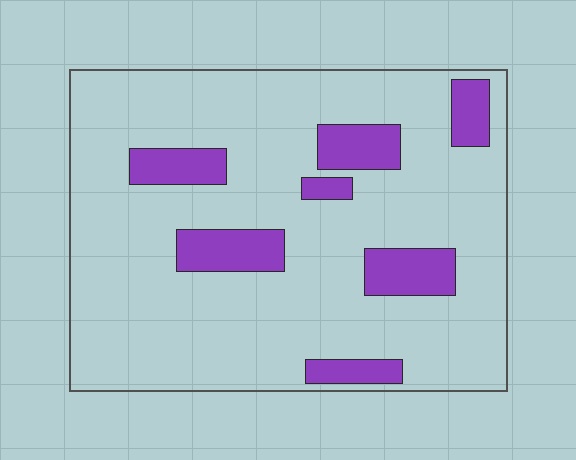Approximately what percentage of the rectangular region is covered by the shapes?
Approximately 15%.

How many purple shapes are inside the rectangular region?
7.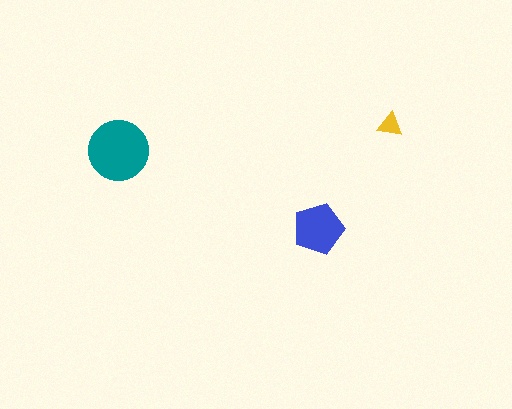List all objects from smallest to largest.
The yellow triangle, the blue pentagon, the teal circle.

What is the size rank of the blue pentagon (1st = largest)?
2nd.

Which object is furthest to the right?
The yellow triangle is rightmost.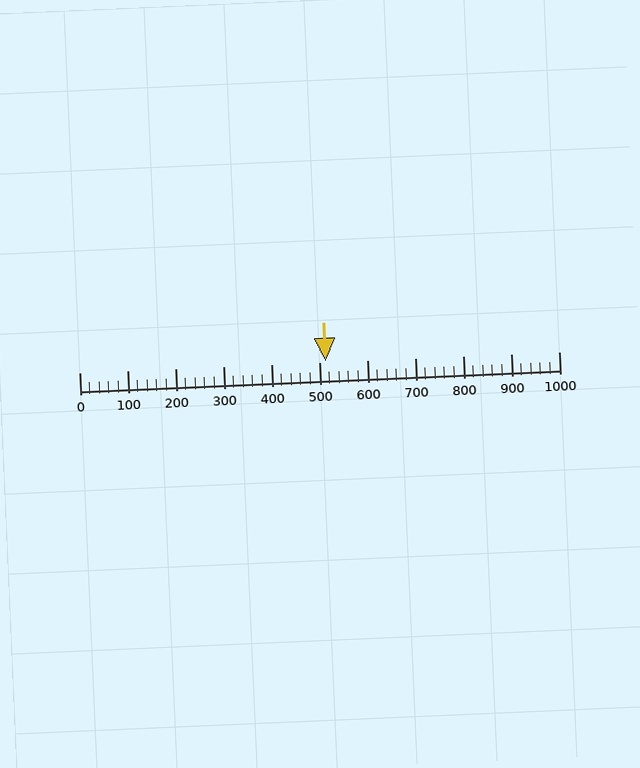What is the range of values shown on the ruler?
The ruler shows values from 0 to 1000.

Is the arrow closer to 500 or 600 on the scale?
The arrow is closer to 500.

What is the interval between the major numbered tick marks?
The major tick marks are spaced 100 units apart.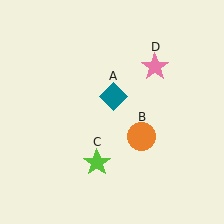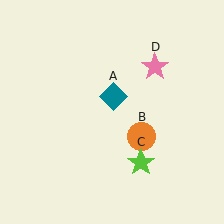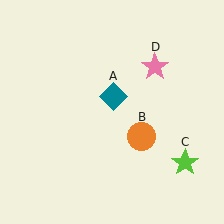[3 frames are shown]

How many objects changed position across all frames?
1 object changed position: lime star (object C).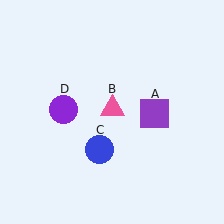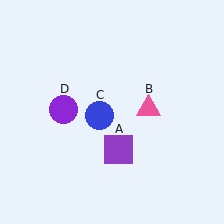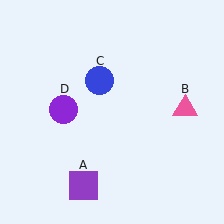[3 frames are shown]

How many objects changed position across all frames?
3 objects changed position: purple square (object A), pink triangle (object B), blue circle (object C).